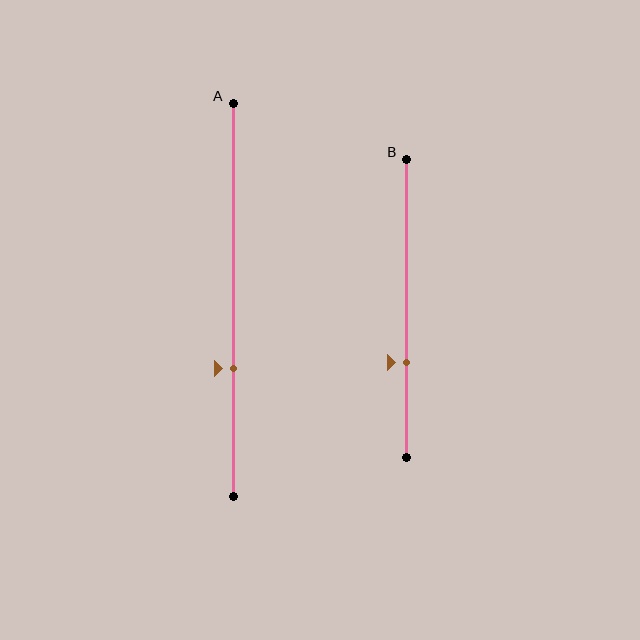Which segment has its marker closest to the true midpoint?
Segment A has its marker closest to the true midpoint.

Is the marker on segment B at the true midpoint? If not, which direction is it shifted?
No, the marker on segment B is shifted downward by about 18% of the segment length.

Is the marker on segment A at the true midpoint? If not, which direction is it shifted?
No, the marker on segment A is shifted downward by about 18% of the segment length.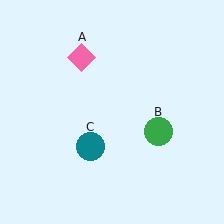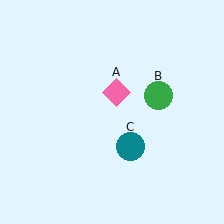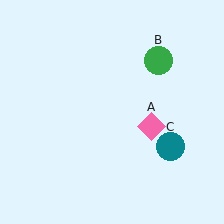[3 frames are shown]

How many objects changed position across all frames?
3 objects changed position: pink diamond (object A), green circle (object B), teal circle (object C).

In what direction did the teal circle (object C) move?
The teal circle (object C) moved right.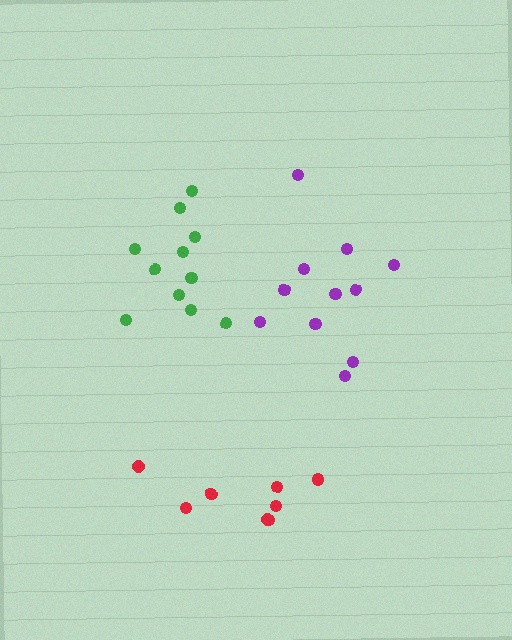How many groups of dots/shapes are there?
There are 3 groups.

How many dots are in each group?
Group 1: 11 dots, Group 2: 8 dots, Group 3: 11 dots (30 total).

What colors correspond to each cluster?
The clusters are colored: green, red, purple.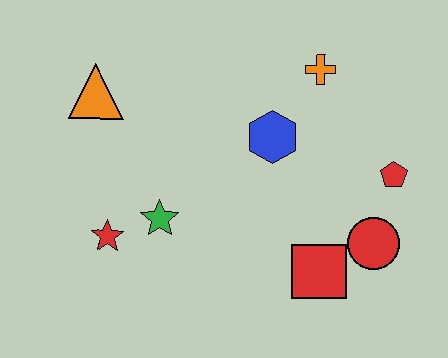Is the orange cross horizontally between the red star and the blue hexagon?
No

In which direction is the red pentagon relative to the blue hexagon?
The red pentagon is to the right of the blue hexagon.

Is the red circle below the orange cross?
Yes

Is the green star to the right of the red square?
No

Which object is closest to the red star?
The green star is closest to the red star.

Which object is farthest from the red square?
The orange triangle is farthest from the red square.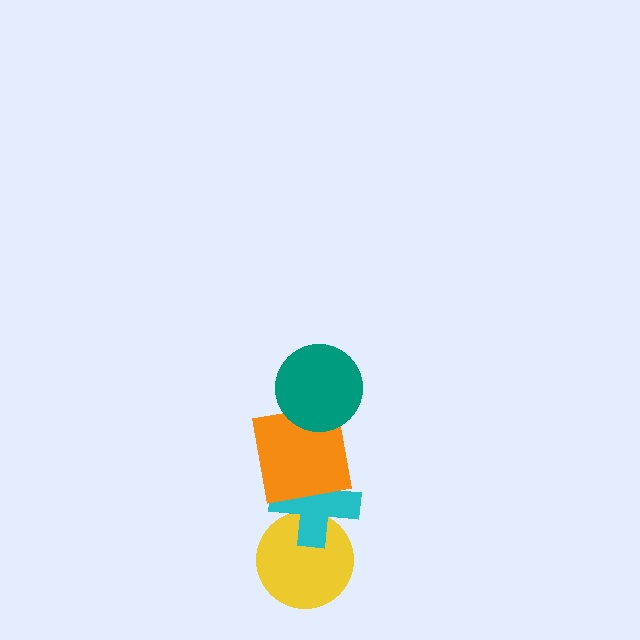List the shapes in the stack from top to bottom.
From top to bottom: the teal circle, the orange square, the cyan cross, the yellow circle.